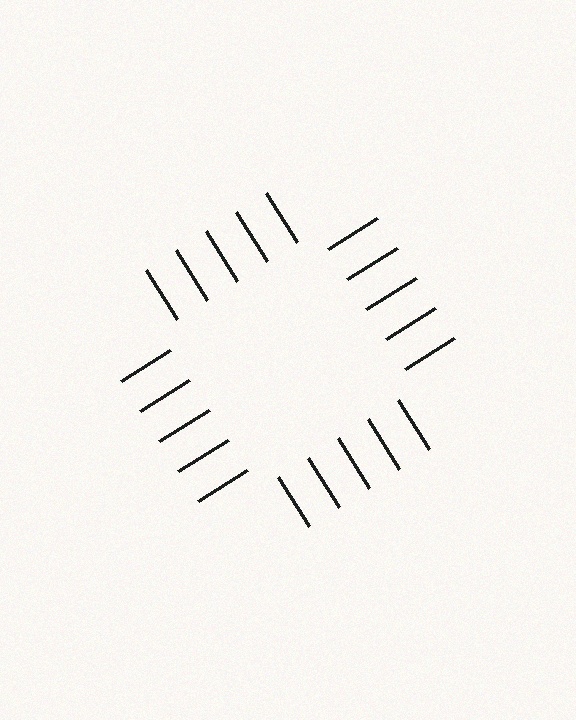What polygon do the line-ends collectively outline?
An illusory square — the line segments terminate on its edges but no continuous stroke is drawn.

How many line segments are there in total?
20 — 5 along each of the 4 edges.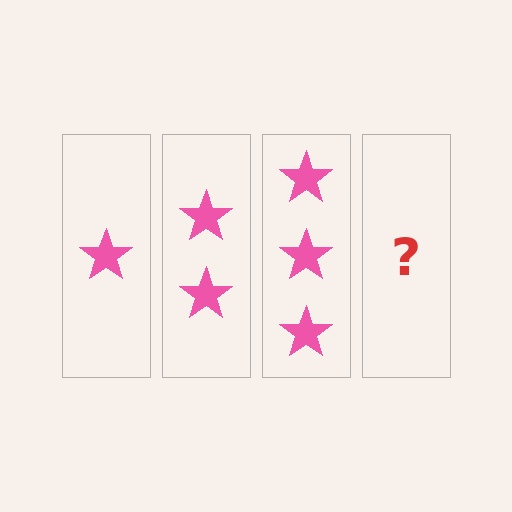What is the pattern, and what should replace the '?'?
The pattern is that each step adds one more star. The '?' should be 4 stars.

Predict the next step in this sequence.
The next step is 4 stars.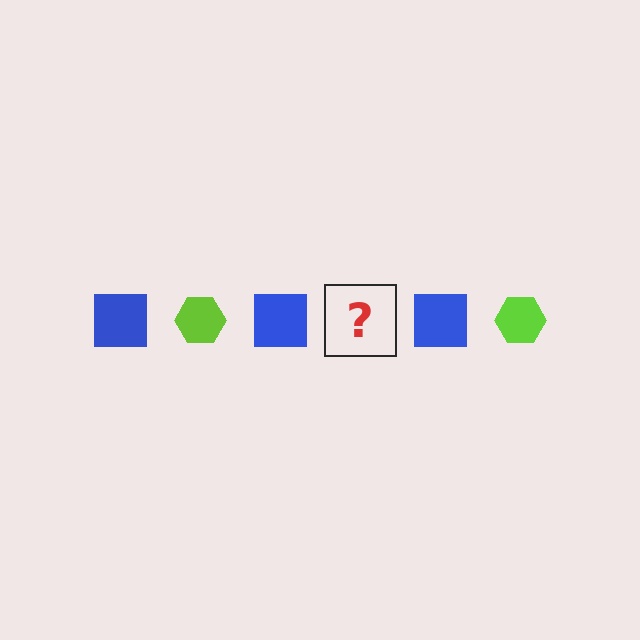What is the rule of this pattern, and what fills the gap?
The rule is that the pattern alternates between blue square and lime hexagon. The gap should be filled with a lime hexagon.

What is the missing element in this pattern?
The missing element is a lime hexagon.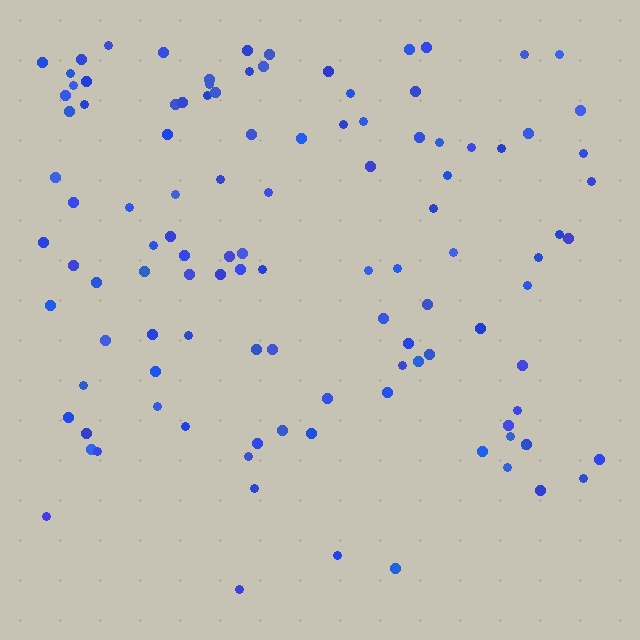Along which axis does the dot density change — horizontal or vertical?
Vertical.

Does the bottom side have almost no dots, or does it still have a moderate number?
Still a moderate number, just noticeably fewer than the top.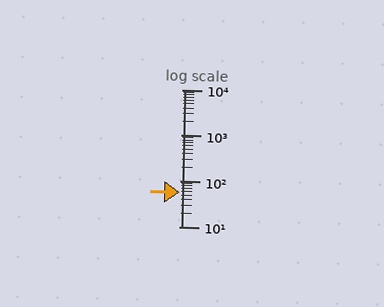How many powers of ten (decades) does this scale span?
The scale spans 3 decades, from 10 to 10000.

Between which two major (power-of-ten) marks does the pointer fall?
The pointer is between 10 and 100.